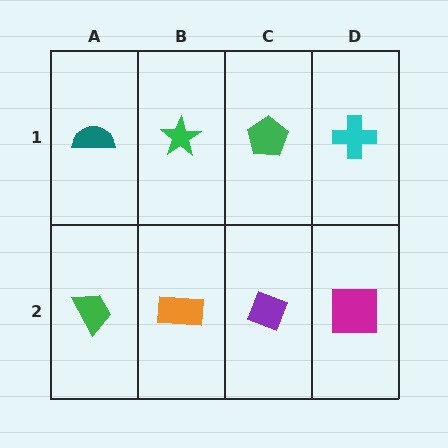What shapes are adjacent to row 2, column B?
A green star (row 1, column B), a green trapezoid (row 2, column A), a purple diamond (row 2, column C).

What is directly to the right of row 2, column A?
An orange rectangle.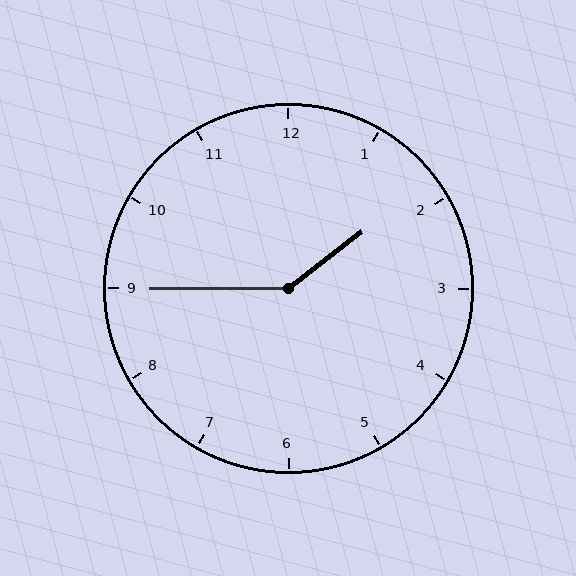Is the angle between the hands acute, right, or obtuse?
It is obtuse.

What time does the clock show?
1:45.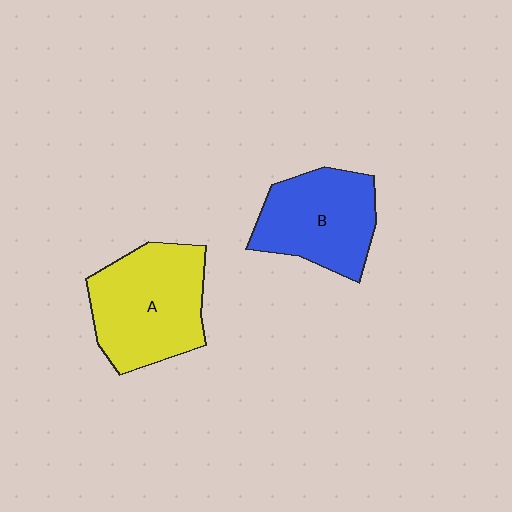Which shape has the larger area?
Shape A (yellow).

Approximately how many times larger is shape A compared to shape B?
Approximately 1.2 times.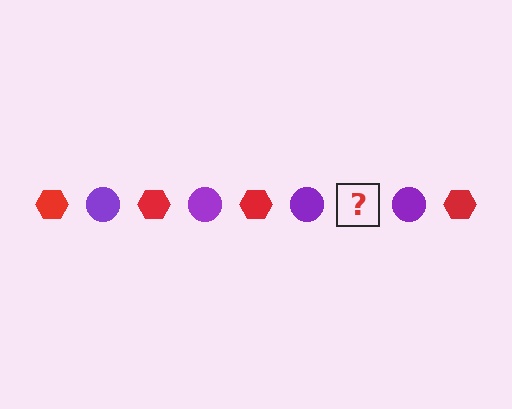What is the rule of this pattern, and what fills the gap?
The rule is that the pattern alternates between red hexagon and purple circle. The gap should be filled with a red hexagon.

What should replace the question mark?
The question mark should be replaced with a red hexagon.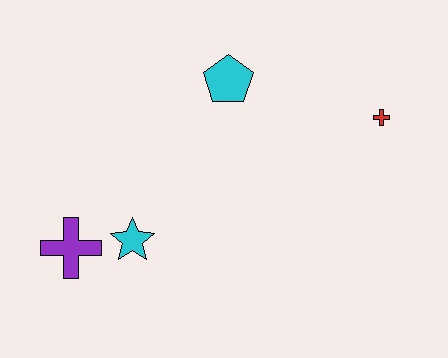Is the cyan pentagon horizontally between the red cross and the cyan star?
Yes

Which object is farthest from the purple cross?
The red cross is farthest from the purple cross.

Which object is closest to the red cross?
The cyan pentagon is closest to the red cross.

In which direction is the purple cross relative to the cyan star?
The purple cross is to the left of the cyan star.